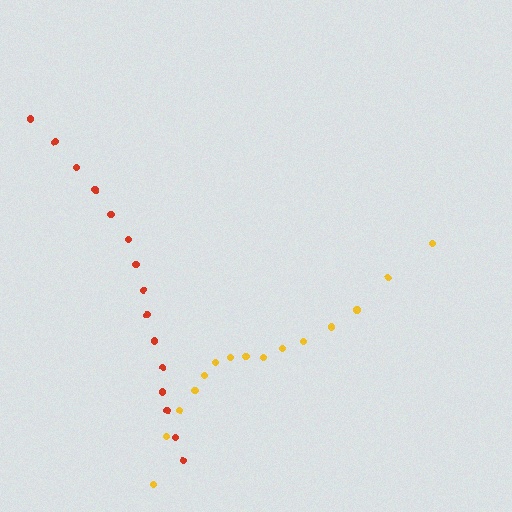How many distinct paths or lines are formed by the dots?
There are 2 distinct paths.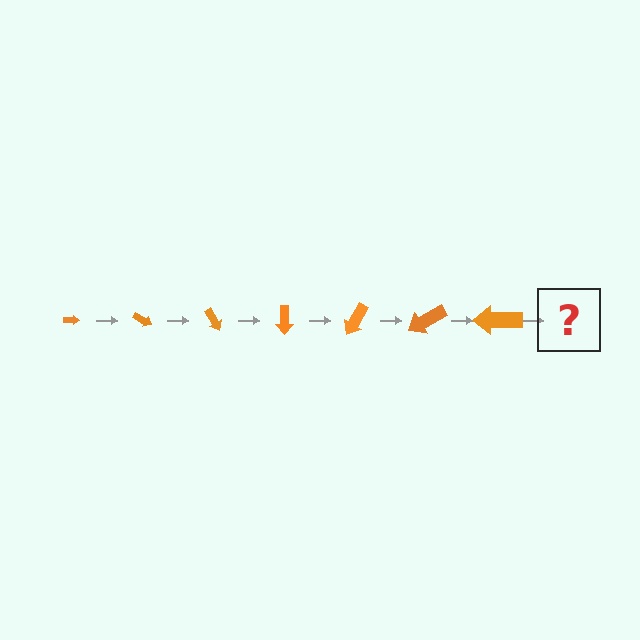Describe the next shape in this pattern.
It should be an arrow, larger than the previous one and rotated 210 degrees from the start.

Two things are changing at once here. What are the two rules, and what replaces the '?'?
The two rules are that the arrow grows larger each step and it rotates 30 degrees each step. The '?' should be an arrow, larger than the previous one and rotated 210 degrees from the start.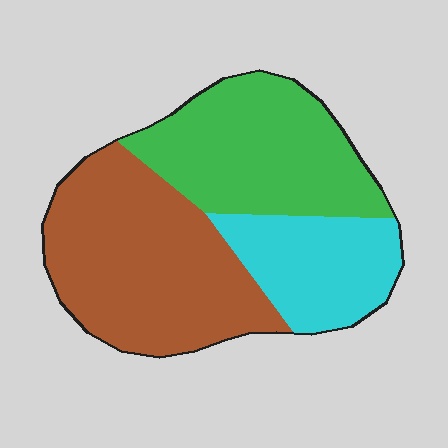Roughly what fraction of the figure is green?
Green takes up about one third (1/3) of the figure.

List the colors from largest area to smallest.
From largest to smallest: brown, green, cyan.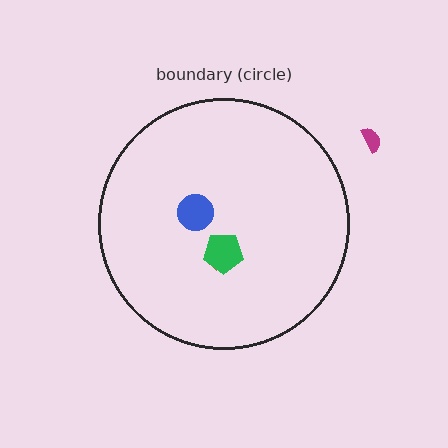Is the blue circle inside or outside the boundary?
Inside.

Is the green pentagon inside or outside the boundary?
Inside.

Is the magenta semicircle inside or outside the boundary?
Outside.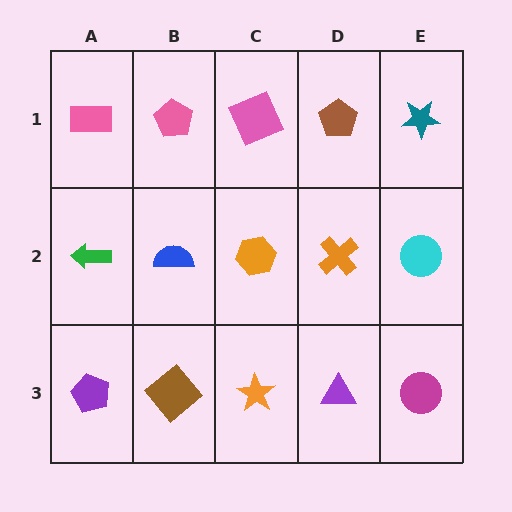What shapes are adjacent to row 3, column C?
An orange hexagon (row 2, column C), a brown diamond (row 3, column B), a purple triangle (row 3, column D).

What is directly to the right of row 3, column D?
A magenta circle.